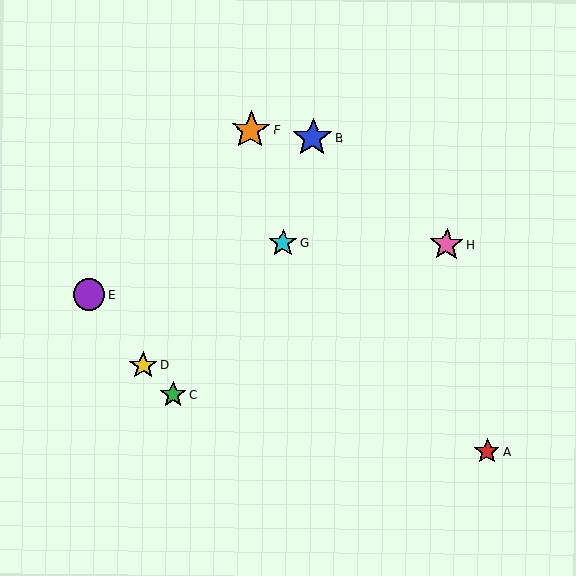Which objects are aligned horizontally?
Objects G, H are aligned horizontally.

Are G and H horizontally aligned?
Yes, both are at y≈243.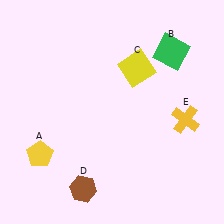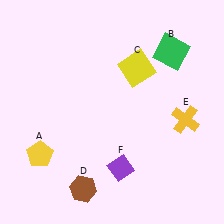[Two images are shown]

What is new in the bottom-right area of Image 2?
A purple diamond (F) was added in the bottom-right area of Image 2.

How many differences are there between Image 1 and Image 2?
There is 1 difference between the two images.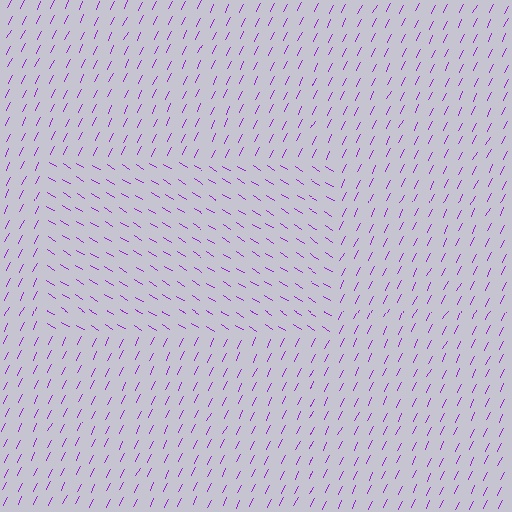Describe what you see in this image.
The image is filled with small purple line segments. A rectangle region in the image has lines oriented differently from the surrounding lines, creating a visible texture boundary.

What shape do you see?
I see a rectangle.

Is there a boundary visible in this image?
Yes, there is a texture boundary formed by a change in line orientation.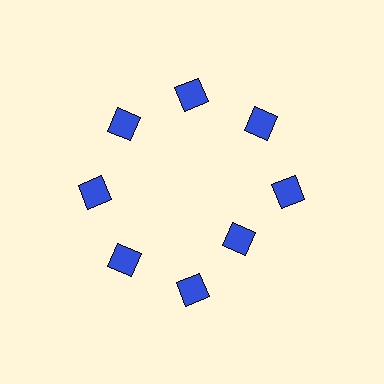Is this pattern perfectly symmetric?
No. The 8 blue squares are arranged in a ring, but one element near the 4 o'clock position is pulled inward toward the center, breaking the 8-fold rotational symmetry.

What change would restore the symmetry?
The symmetry would be restored by moving it outward, back onto the ring so that all 8 squares sit at equal angles and equal distance from the center.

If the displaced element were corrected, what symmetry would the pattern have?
It would have 8-fold rotational symmetry — the pattern would map onto itself every 45 degrees.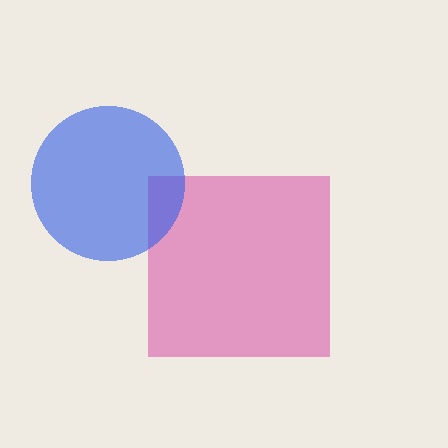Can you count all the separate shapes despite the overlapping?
Yes, there are 2 separate shapes.